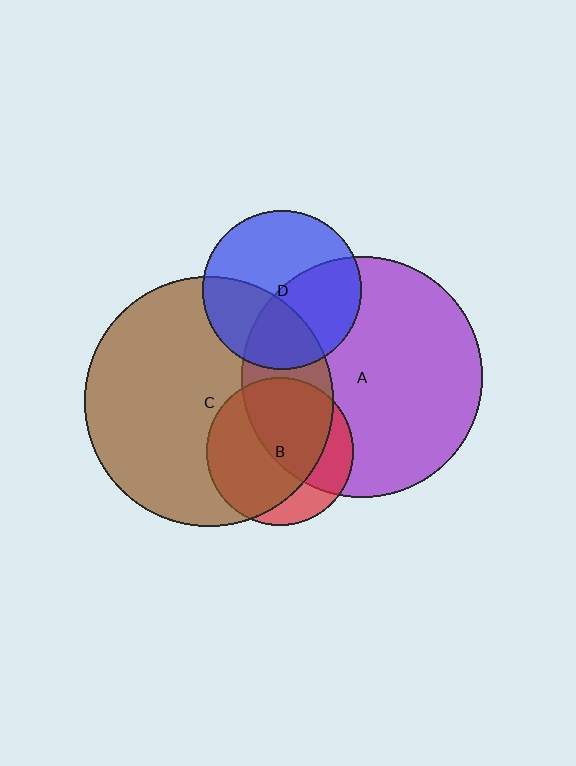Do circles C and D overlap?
Yes.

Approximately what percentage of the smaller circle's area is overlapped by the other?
Approximately 35%.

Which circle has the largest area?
Circle C (brown).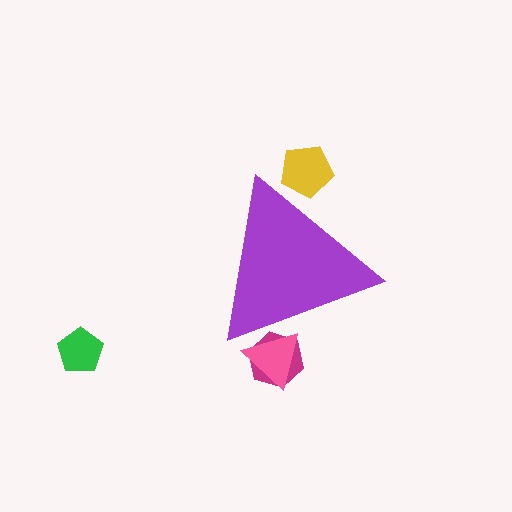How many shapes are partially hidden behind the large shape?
3 shapes are partially hidden.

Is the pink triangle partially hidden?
Yes, the pink triangle is partially hidden behind the purple triangle.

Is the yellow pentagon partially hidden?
Yes, the yellow pentagon is partially hidden behind the purple triangle.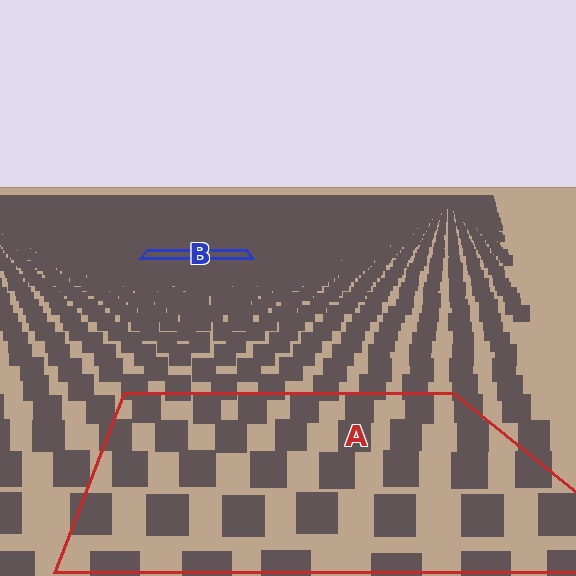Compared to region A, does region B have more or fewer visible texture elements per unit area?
Region B has more texture elements per unit area — they are packed more densely because it is farther away.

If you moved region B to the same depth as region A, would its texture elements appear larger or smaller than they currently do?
They would appear larger. At a closer depth, the same texture elements are projected at a bigger on-screen size.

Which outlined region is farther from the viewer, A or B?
Region B is farther from the viewer — the texture elements inside it appear smaller and more densely packed.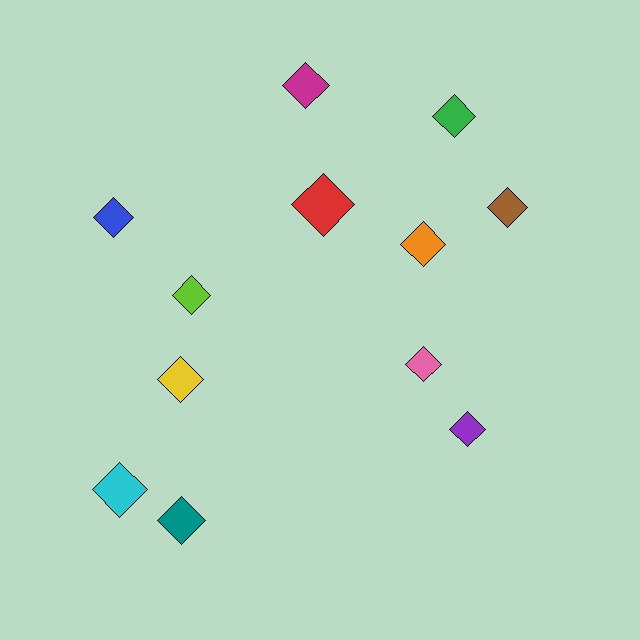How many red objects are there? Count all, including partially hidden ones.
There is 1 red object.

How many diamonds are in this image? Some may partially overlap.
There are 12 diamonds.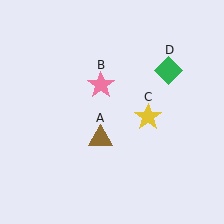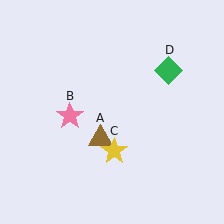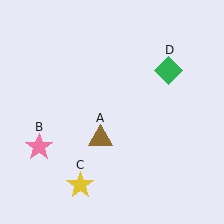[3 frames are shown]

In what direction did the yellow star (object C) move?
The yellow star (object C) moved down and to the left.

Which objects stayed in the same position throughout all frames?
Brown triangle (object A) and green diamond (object D) remained stationary.